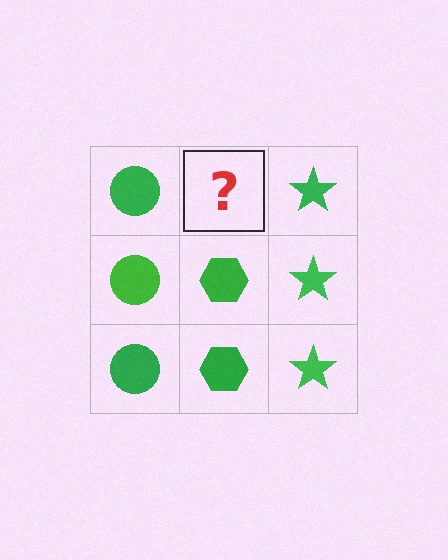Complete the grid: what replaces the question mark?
The question mark should be replaced with a green hexagon.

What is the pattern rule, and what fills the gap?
The rule is that each column has a consistent shape. The gap should be filled with a green hexagon.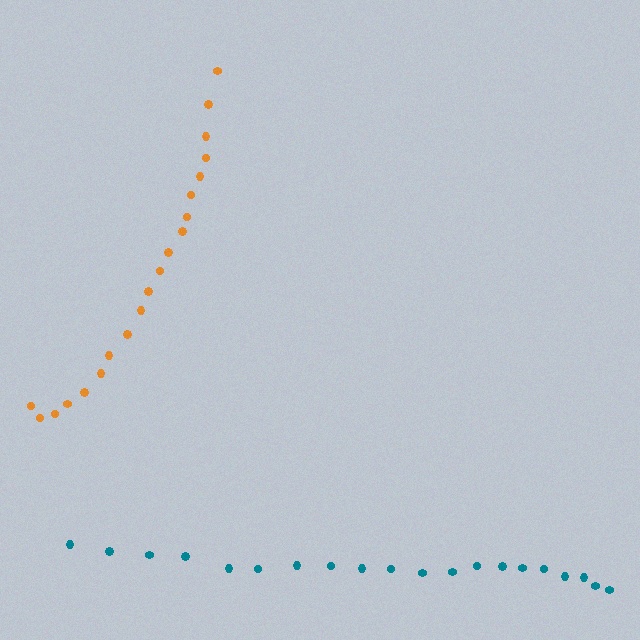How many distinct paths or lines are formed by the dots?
There are 2 distinct paths.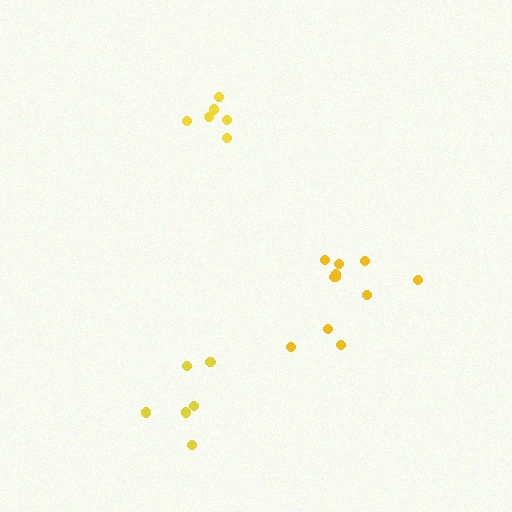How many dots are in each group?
Group 1: 6 dots, Group 2: 6 dots, Group 3: 11 dots (23 total).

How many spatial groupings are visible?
There are 3 spatial groupings.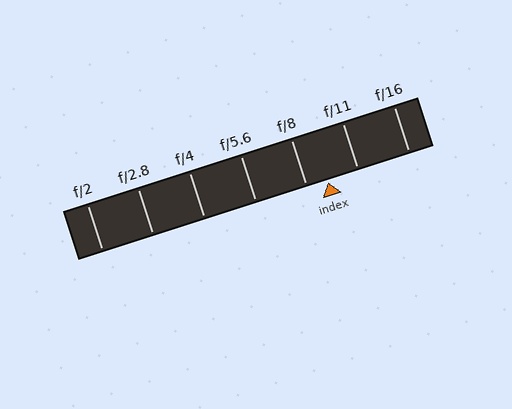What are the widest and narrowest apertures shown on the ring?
The widest aperture shown is f/2 and the narrowest is f/16.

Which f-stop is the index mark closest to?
The index mark is closest to f/8.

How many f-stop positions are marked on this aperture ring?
There are 7 f-stop positions marked.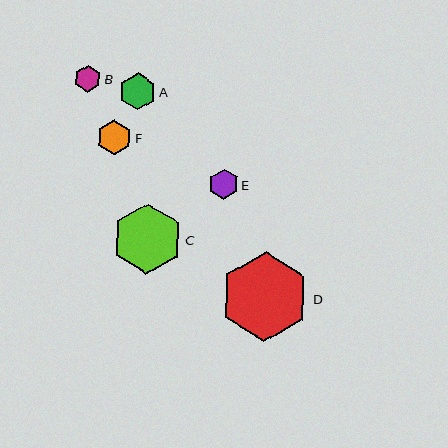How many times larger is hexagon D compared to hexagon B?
Hexagon D is approximately 3.3 times the size of hexagon B.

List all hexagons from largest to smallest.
From largest to smallest: D, C, A, F, E, B.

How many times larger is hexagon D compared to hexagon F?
Hexagon D is approximately 2.5 times the size of hexagon F.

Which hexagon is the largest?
Hexagon D is the largest with a size of approximately 89 pixels.